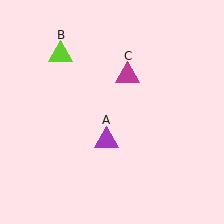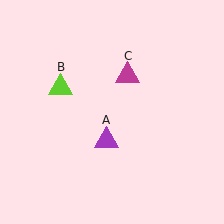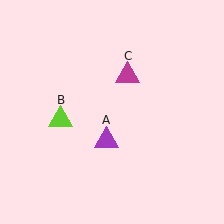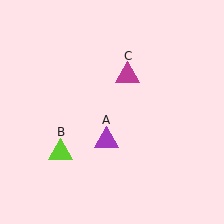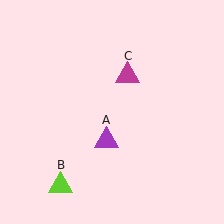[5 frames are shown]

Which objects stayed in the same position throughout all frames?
Purple triangle (object A) and magenta triangle (object C) remained stationary.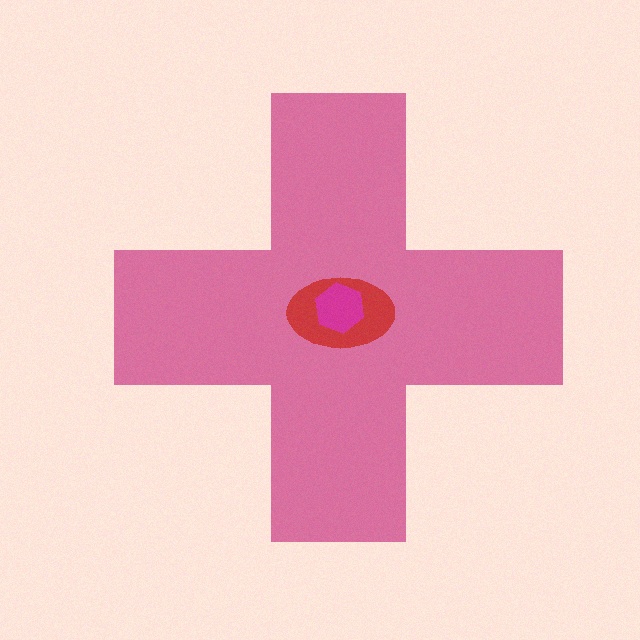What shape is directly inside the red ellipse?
The magenta hexagon.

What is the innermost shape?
The magenta hexagon.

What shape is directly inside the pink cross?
The red ellipse.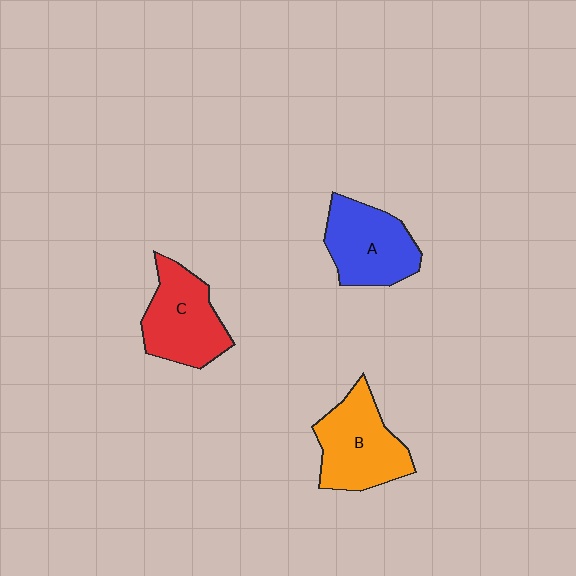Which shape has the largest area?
Shape B (orange).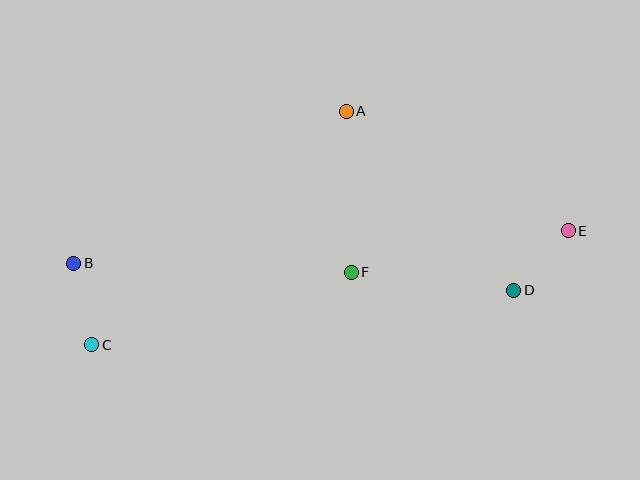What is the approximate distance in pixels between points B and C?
The distance between B and C is approximately 83 pixels.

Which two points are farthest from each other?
Points B and E are farthest from each other.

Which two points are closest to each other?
Points D and E are closest to each other.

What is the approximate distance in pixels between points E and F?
The distance between E and F is approximately 221 pixels.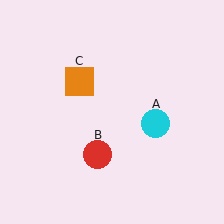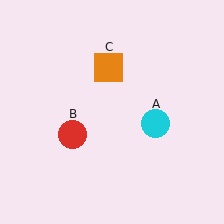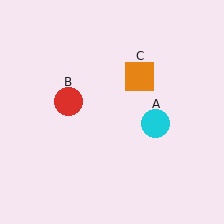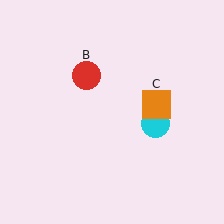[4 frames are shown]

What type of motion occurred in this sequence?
The red circle (object B), orange square (object C) rotated clockwise around the center of the scene.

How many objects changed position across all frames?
2 objects changed position: red circle (object B), orange square (object C).